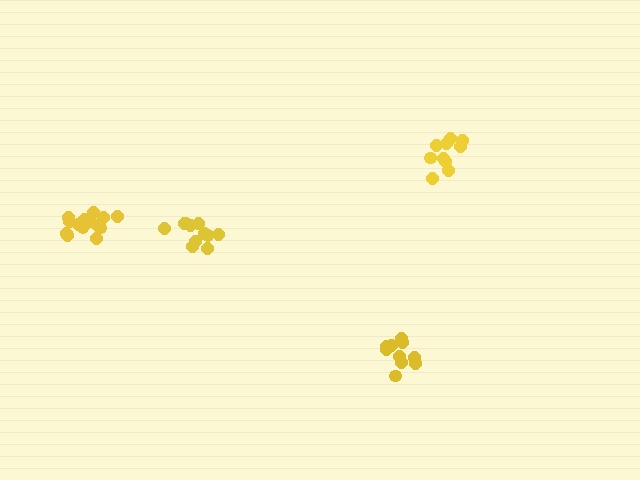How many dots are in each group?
Group 1: 10 dots, Group 2: 11 dots, Group 3: 11 dots, Group 4: 16 dots (48 total).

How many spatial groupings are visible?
There are 4 spatial groupings.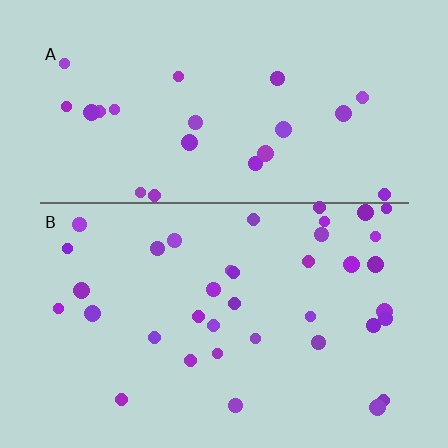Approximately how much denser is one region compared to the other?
Approximately 1.8× — region B over region A.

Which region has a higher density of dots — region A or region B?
B (the bottom).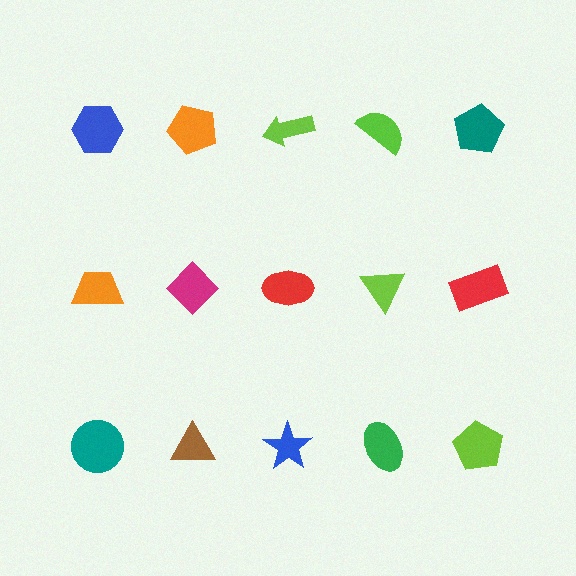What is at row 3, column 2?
A brown triangle.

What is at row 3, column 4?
A green ellipse.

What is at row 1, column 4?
A lime semicircle.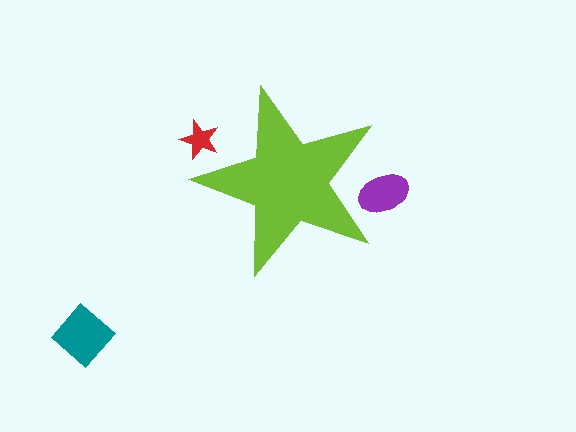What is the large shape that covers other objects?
A lime star.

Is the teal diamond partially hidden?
No, the teal diamond is fully visible.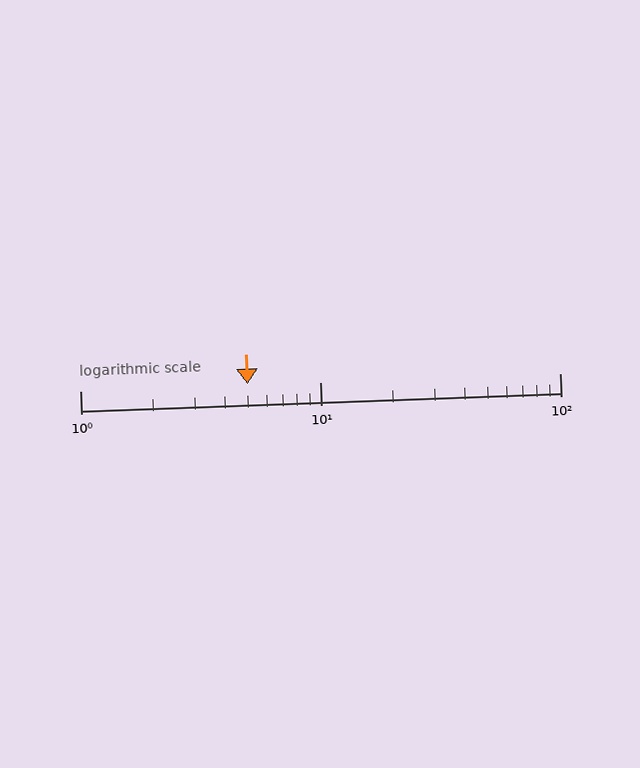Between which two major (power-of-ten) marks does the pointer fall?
The pointer is between 1 and 10.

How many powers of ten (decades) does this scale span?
The scale spans 2 decades, from 1 to 100.